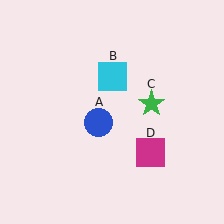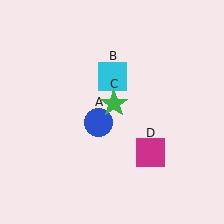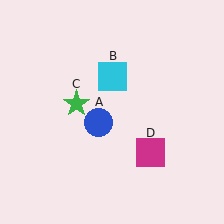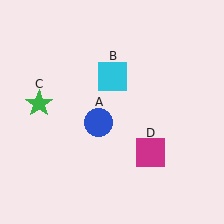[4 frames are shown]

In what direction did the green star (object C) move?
The green star (object C) moved left.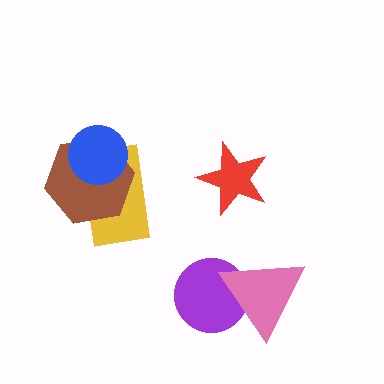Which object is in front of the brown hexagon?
The blue circle is in front of the brown hexagon.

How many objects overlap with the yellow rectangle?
2 objects overlap with the yellow rectangle.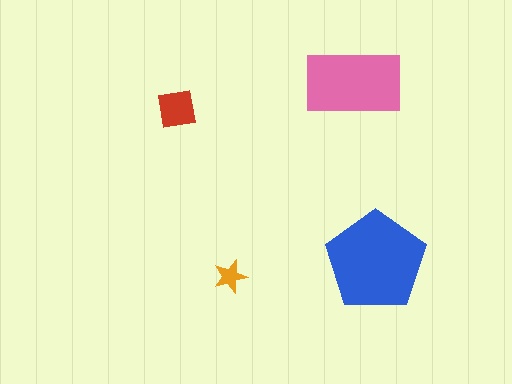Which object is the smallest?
The orange star.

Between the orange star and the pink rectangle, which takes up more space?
The pink rectangle.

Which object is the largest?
The blue pentagon.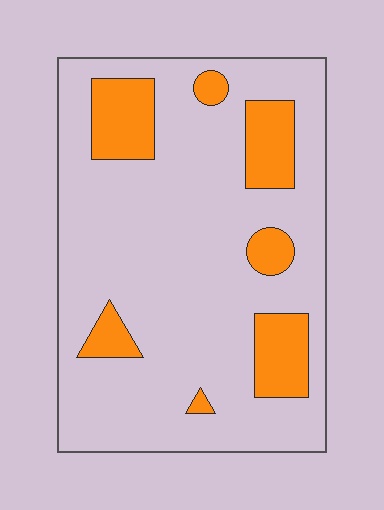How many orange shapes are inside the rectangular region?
7.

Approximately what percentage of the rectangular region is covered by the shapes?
Approximately 20%.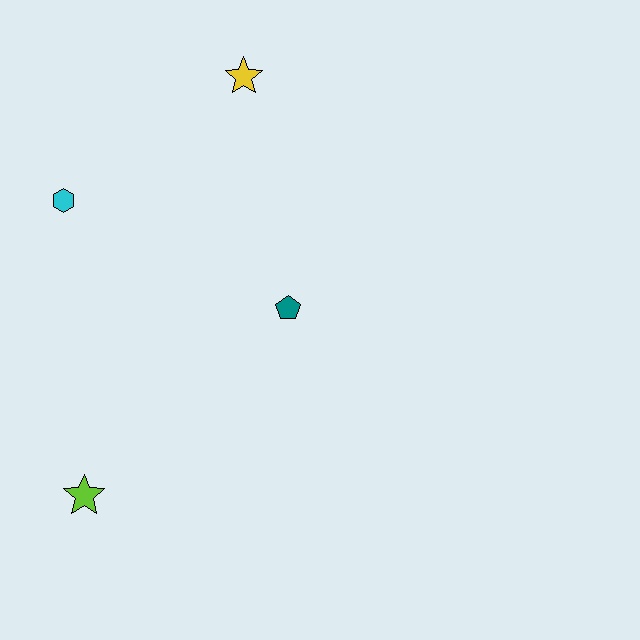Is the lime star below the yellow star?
Yes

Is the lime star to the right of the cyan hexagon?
Yes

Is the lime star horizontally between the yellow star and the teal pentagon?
No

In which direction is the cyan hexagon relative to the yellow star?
The cyan hexagon is to the left of the yellow star.